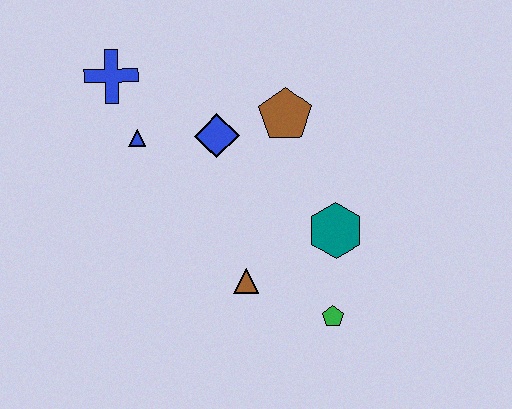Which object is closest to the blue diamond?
The brown pentagon is closest to the blue diamond.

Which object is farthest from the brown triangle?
The blue cross is farthest from the brown triangle.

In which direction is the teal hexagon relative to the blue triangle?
The teal hexagon is to the right of the blue triangle.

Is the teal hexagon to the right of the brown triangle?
Yes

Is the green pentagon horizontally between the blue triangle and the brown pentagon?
No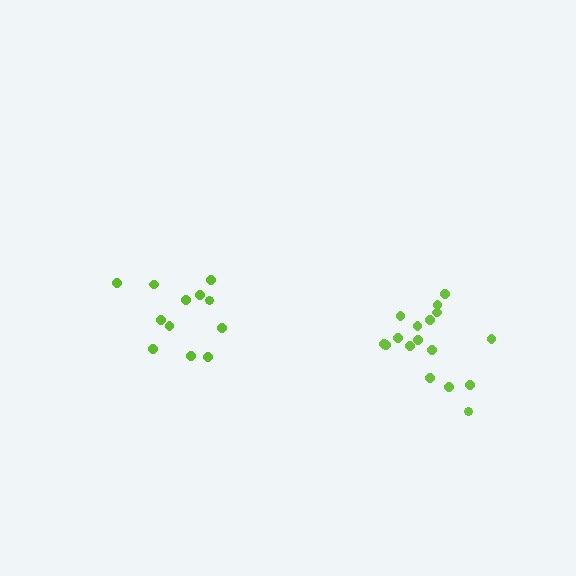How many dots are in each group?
Group 1: 12 dots, Group 2: 17 dots (29 total).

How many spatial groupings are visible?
There are 2 spatial groupings.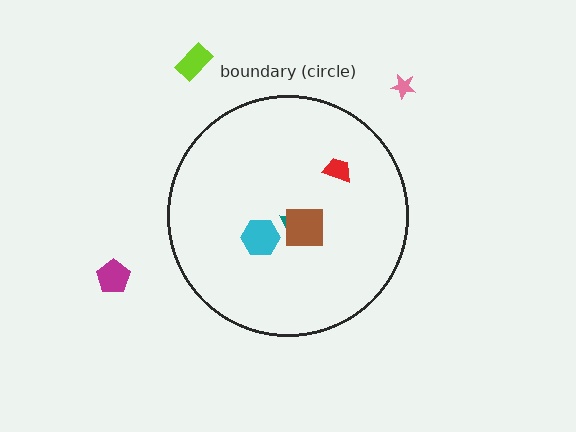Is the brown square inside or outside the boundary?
Inside.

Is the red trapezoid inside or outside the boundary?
Inside.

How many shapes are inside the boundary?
4 inside, 3 outside.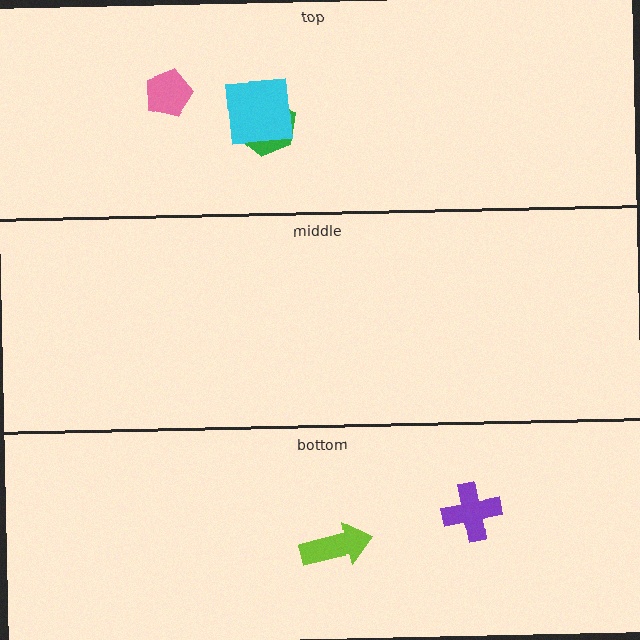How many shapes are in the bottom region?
2.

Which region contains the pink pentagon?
The top region.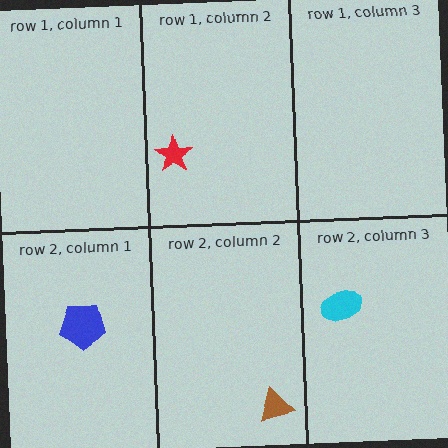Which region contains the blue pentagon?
The row 2, column 1 region.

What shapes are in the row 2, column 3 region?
The cyan ellipse.